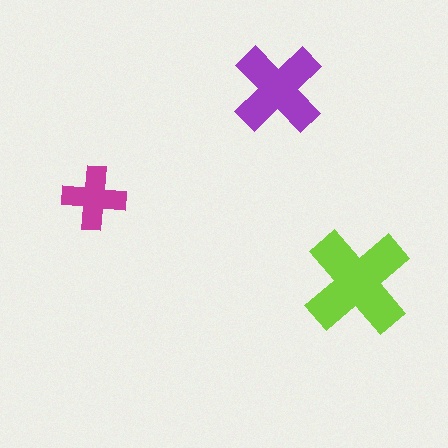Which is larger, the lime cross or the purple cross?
The lime one.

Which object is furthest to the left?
The magenta cross is leftmost.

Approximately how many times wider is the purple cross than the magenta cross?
About 1.5 times wider.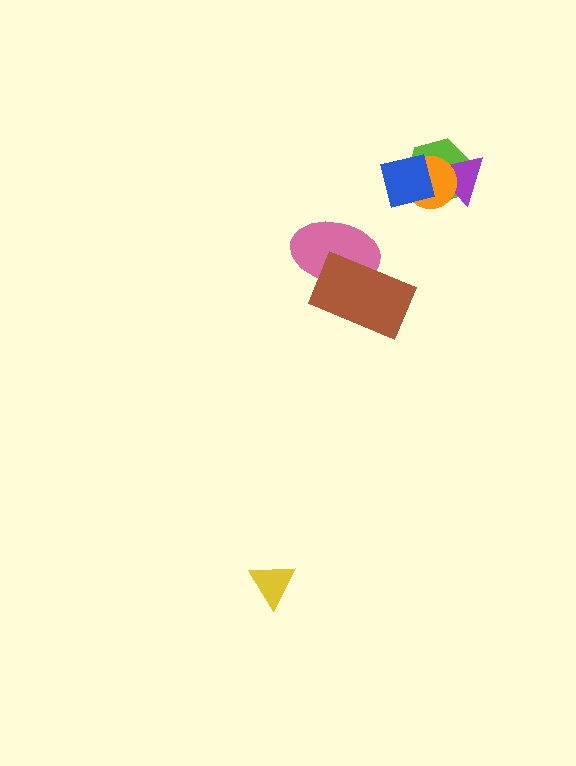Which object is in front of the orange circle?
The blue square is in front of the orange circle.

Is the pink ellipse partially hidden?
Yes, it is partially covered by another shape.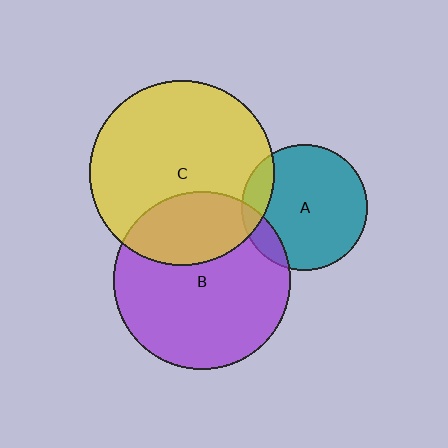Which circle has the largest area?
Circle C (yellow).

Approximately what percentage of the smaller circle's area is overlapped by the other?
Approximately 15%.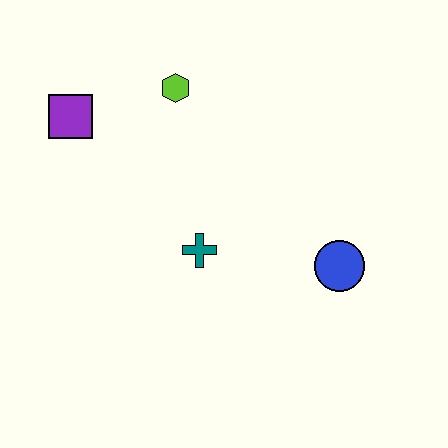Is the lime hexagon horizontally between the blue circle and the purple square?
Yes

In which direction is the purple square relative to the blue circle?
The purple square is to the left of the blue circle.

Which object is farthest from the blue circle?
The purple square is farthest from the blue circle.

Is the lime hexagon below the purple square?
No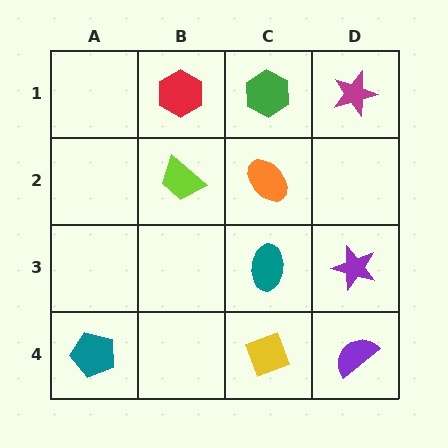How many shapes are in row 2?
2 shapes.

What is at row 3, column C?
A teal ellipse.